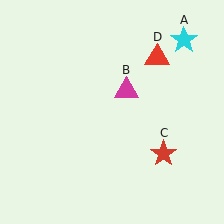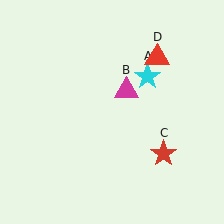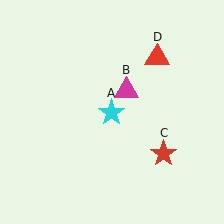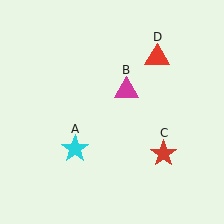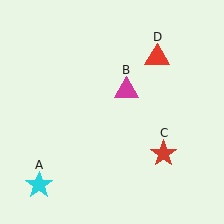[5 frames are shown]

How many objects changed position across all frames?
1 object changed position: cyan star (object A).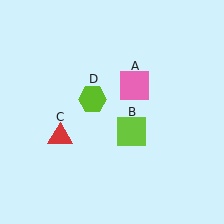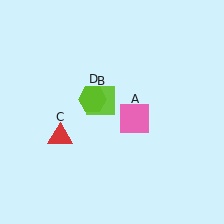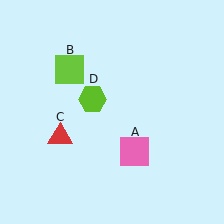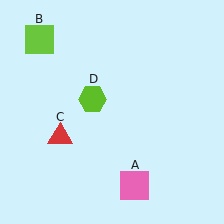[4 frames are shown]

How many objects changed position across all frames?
2 objects changed position: pink square (object A), lime square (object B).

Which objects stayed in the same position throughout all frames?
Red triangle (object C) and lime hexagon (object D) remained stationary.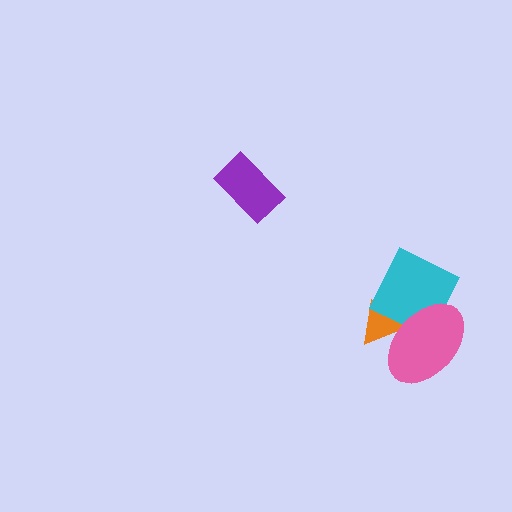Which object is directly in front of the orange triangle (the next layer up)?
The cyan diamond is directly in front of the orange triangle.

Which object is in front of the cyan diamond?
The pink ellipse is in front of the cyan diamond.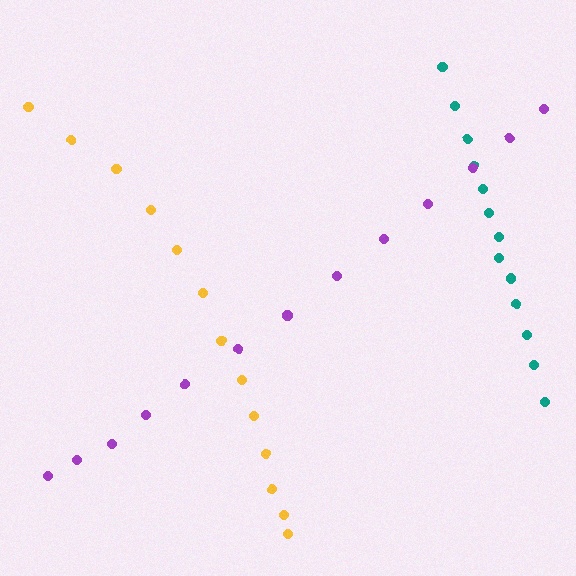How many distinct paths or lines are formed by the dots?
There are 3 distinct paths.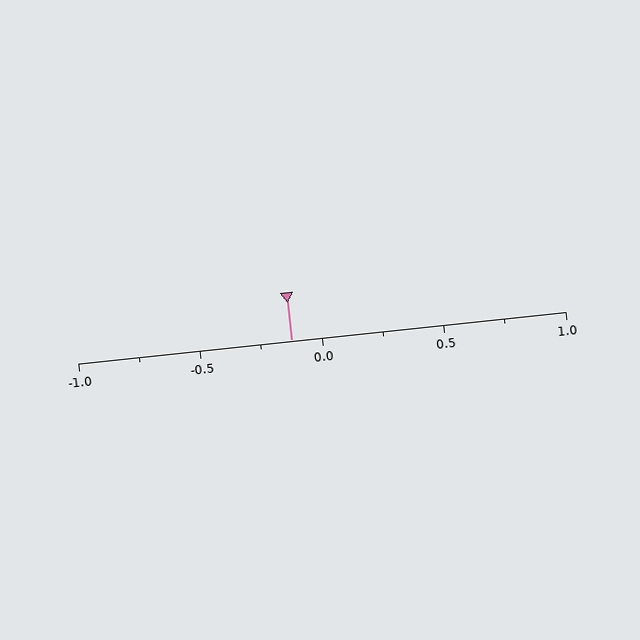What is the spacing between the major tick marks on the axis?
The major ticks are spaced 0.5 apart.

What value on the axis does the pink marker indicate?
The marker indicates approximately -0.12.